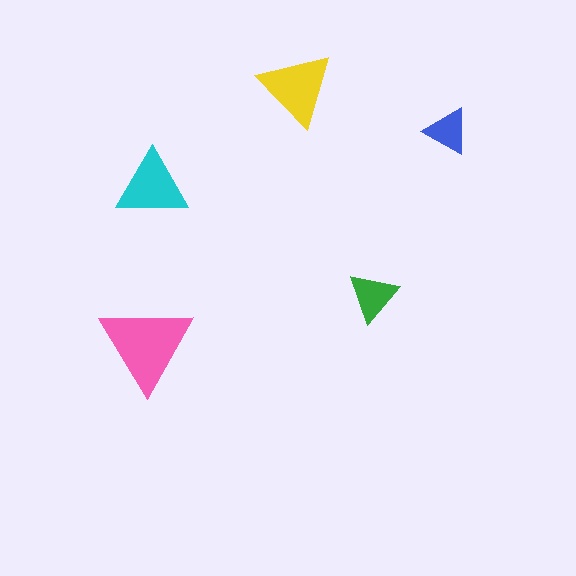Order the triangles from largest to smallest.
the pink one, the yellow one, the cyan one, the green one, the blue one.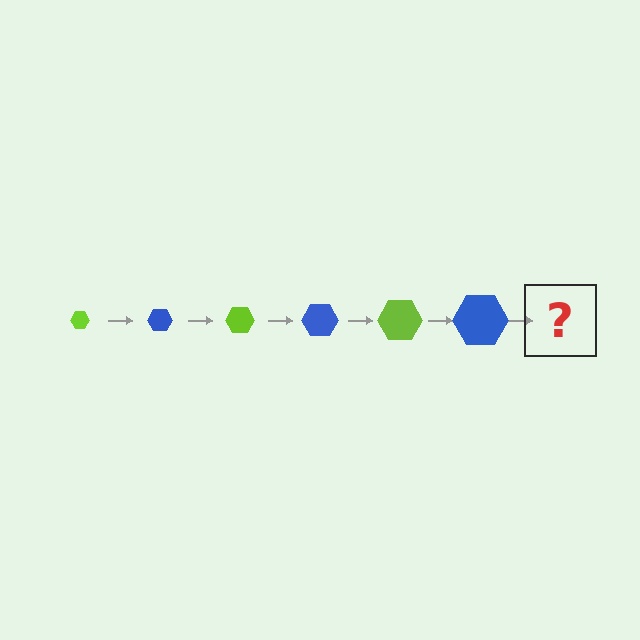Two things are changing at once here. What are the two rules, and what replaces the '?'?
The two rules are that the hexagon grows larger each step and the color cycles through lime and blue. The '?' should be a lime hexagon, larger than the previous one.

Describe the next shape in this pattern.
It should be a lime hexagon, larger than the previous one.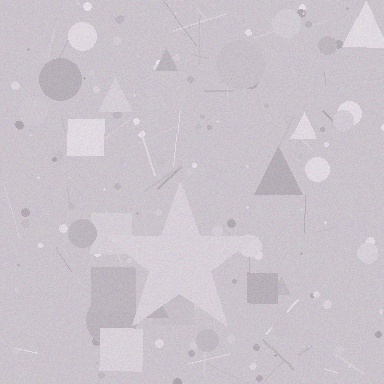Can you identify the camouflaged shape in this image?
The camouflaged shape is a star.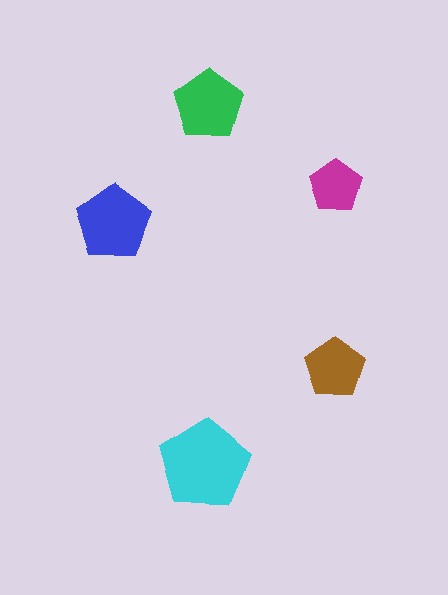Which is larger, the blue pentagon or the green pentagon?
The blue one.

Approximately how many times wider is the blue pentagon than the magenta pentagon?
About 1.5 times wider.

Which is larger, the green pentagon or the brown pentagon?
The green one.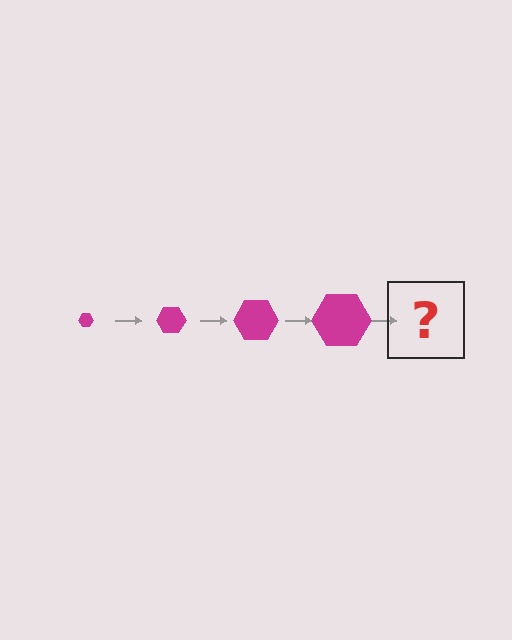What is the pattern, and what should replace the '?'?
The pattern is that the hexagon gets progressively larger each step. The '?' should be a magenta hexagon, larger than the previous one.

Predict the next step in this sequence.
The next step is a magenta hexagon, larger than the previous one.